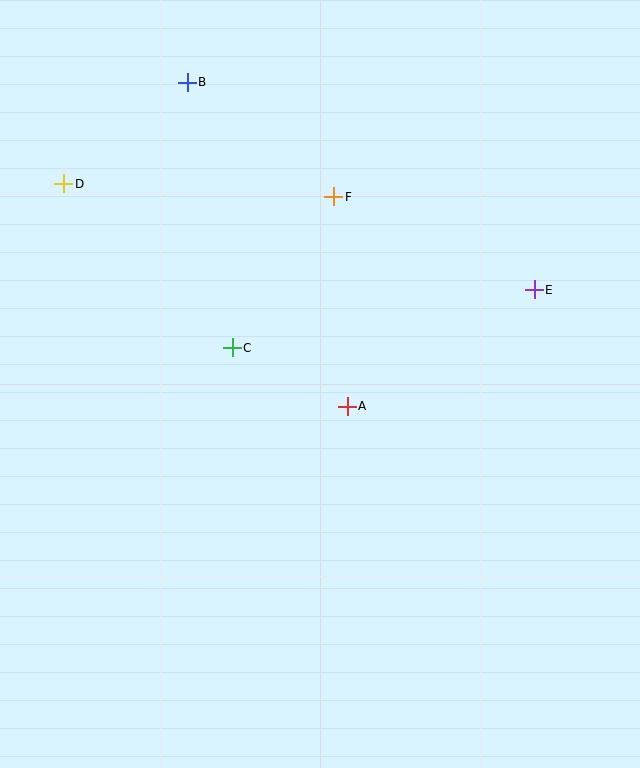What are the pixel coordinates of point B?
Point B is at (187, 82).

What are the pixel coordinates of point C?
Point C is at (232, 348).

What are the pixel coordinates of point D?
Point D is at (64, 184).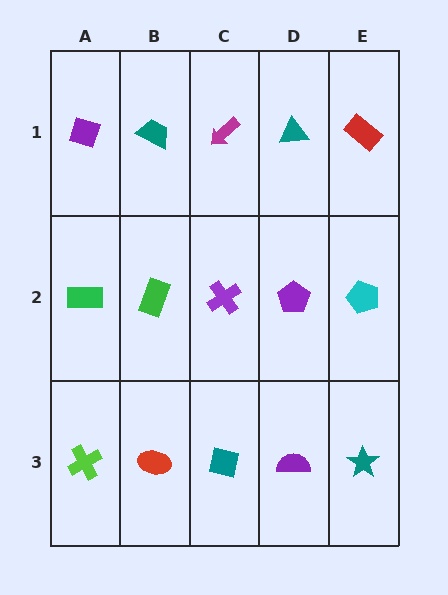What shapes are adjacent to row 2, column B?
A teal trapezoid (row 1, column B), a red ellipse (row 3, column B), a green rectangle (row 2, column A), a purple cross (row 2, column C).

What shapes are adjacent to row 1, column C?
A purple cross (row 2, column C), a teal trapezoid (row 1, column B), a teal triangle (row 1, column D).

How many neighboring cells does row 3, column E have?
2.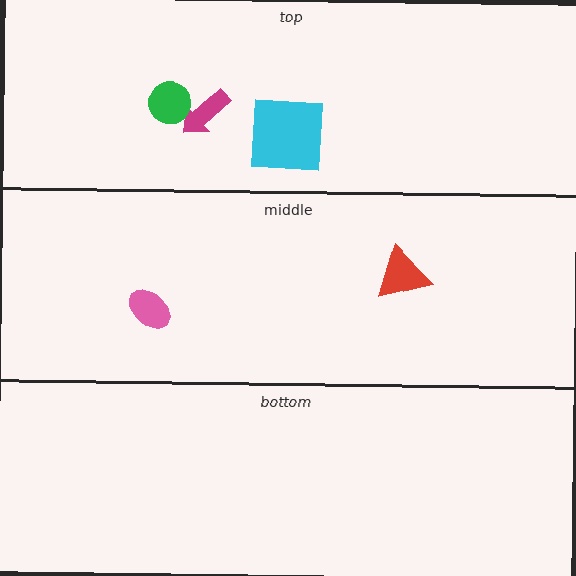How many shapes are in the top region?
3.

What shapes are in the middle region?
The pink ellipse, the red triangle.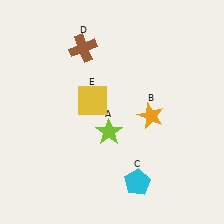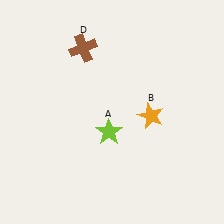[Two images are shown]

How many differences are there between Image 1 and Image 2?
There are 2 differences between the two images.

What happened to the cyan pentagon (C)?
The cyan pentagon (C) was removed in Image 2. It was in the bottom-right area of Image 1.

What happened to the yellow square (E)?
The yellow square (E) was removed in Image 2. It was in the top-left area of Image 1.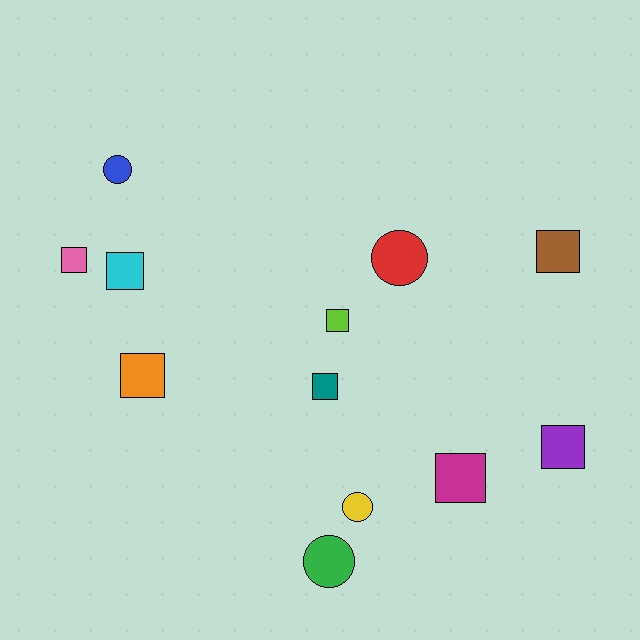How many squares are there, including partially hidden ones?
There are 8 squares.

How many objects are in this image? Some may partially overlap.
There are 12 objects.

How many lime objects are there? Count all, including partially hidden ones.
There is 1 lime object.